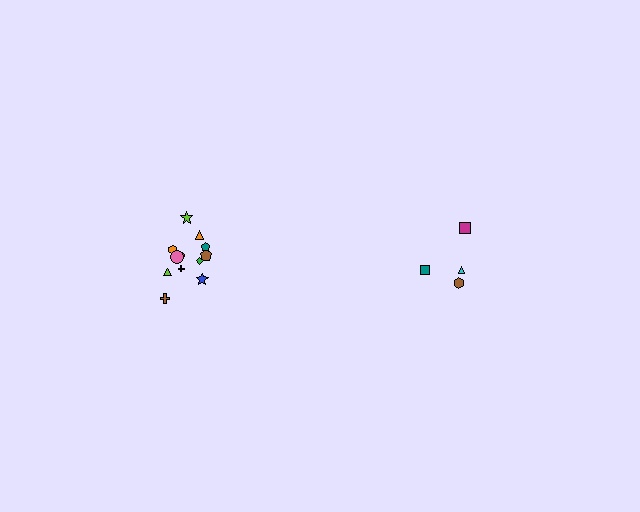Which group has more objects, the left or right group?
The left group.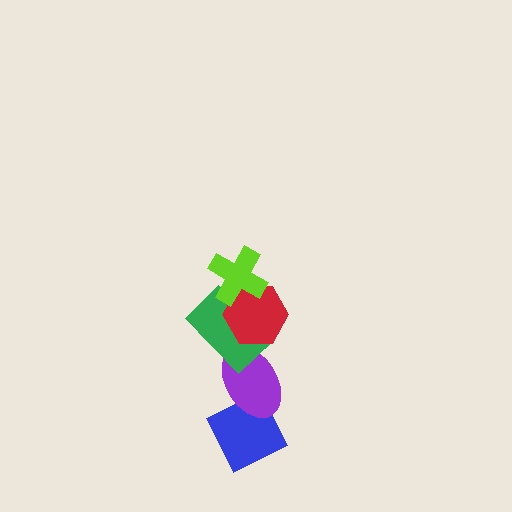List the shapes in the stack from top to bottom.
From top to bottom: the lime cross, the red hexagon, the green rectangle, the purple ellipse, the blue diamond.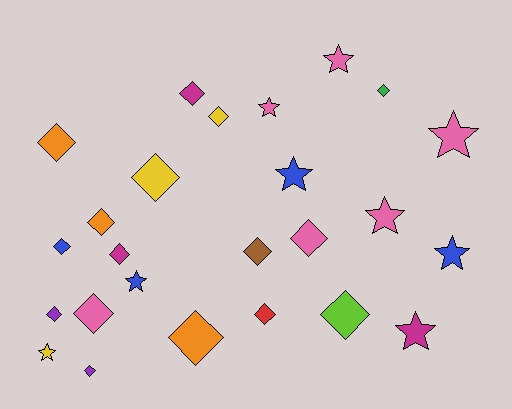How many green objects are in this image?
There is 1 green object.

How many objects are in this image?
There are 25 objects.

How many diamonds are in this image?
There are 16 diamonds.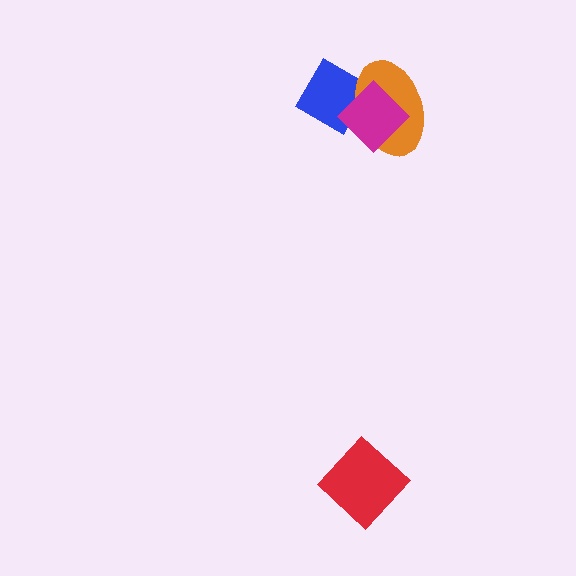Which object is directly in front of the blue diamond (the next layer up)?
The orange ellipse is directly in front of the blue diamond.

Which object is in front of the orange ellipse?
The magenta diamond is in front of the orange ellipse.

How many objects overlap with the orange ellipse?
2 objects overlap with the orange ellipse.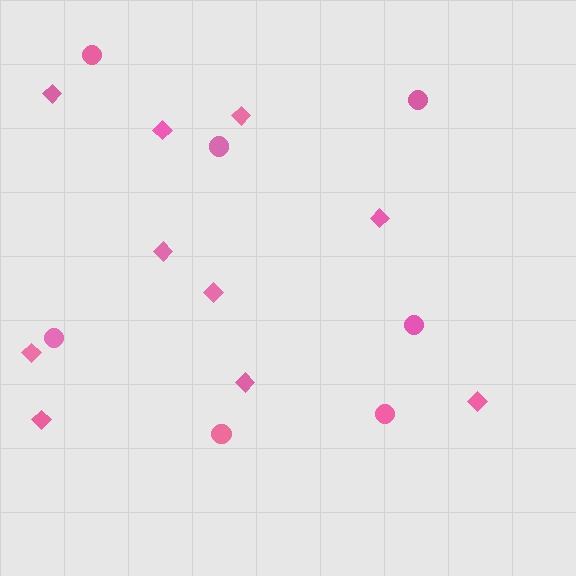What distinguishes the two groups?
There are 2 groups: one group of circles (7) and one group of diamonds (10).